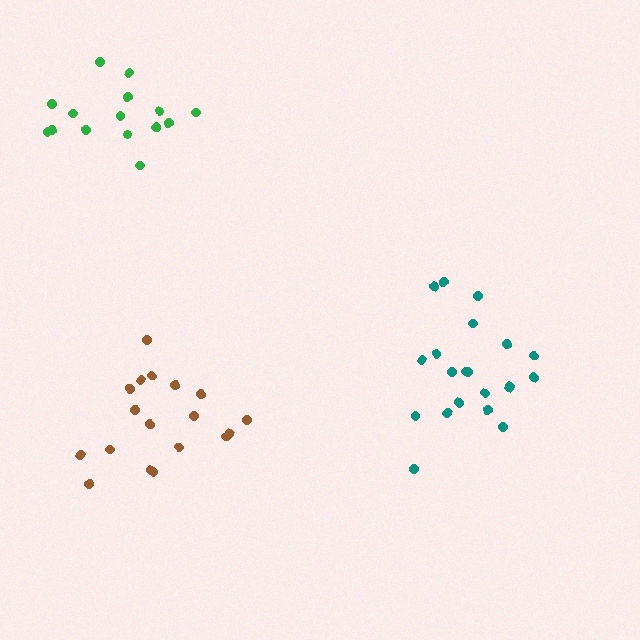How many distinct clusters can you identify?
There are 3 distinct clusters.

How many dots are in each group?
Group 1: 18 dots, Group 2: 15 dots, Group 3: 21 dots (54 total).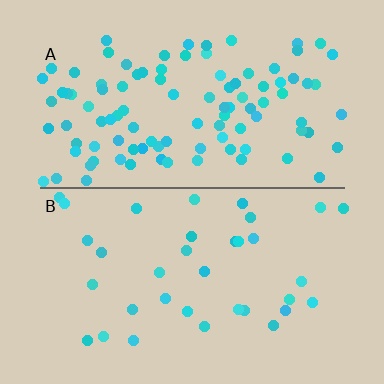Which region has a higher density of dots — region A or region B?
A (the top).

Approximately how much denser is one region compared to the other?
Approximately 3.0× — region A over region B.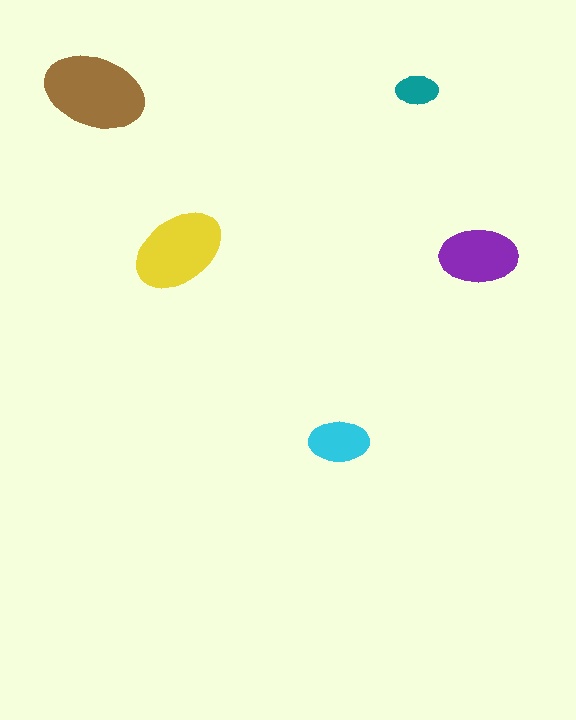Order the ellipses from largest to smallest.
the brown one, the yellow one, the purple one, the cyan one, the teal one.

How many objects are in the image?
There are 5 objects in the image.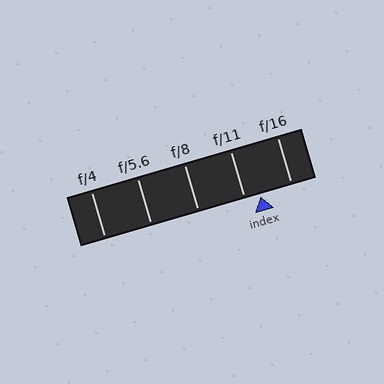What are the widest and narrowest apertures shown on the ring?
The widest aperture shown is f/4 and the narrowest is f/16.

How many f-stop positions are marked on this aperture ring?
There are 5 f-stop positions marked.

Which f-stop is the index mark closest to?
The index mark is closest to f/11.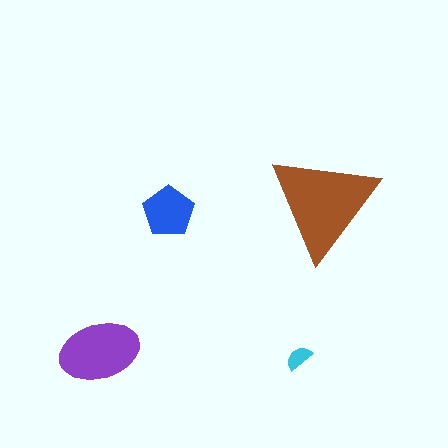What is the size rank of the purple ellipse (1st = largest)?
2nd.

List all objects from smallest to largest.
The cyan semicircle, the blue pentagon, the purple ellipse, the brown triangle.